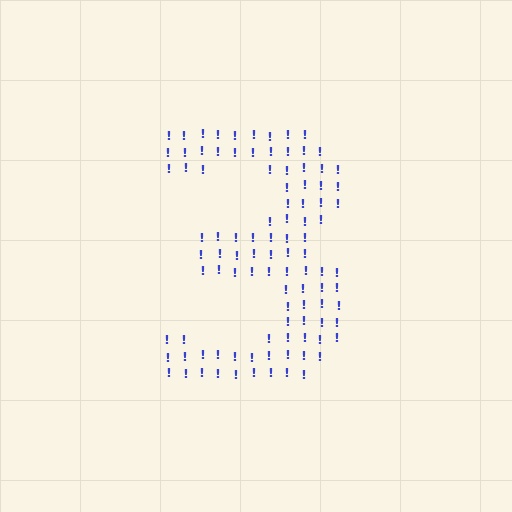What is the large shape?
The large shape is the digit 3.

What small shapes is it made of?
It is made of small exclamation marks.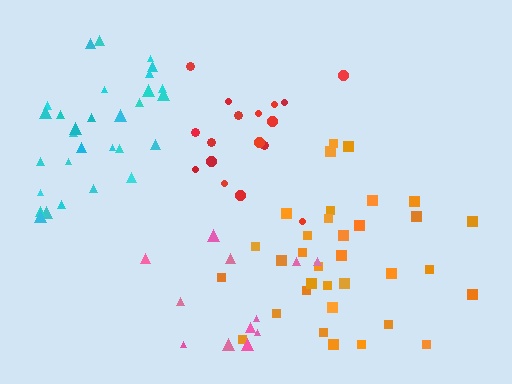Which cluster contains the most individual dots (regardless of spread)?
Orange (34).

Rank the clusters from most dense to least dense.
cyan, orange, red, pink.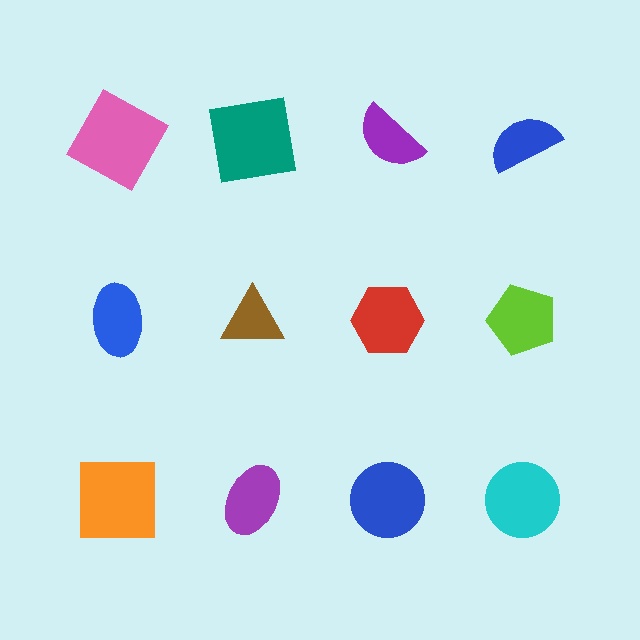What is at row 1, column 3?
A purple semicircle.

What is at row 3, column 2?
A purple ellipse.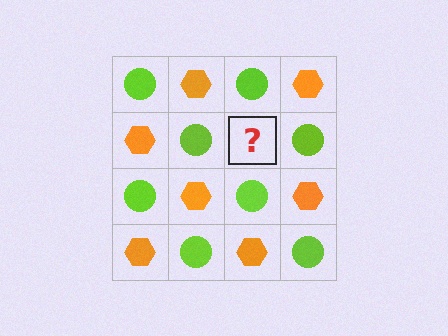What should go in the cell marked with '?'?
The missing cell should contain an orange hexagon.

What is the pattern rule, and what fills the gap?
The rule is that it alternates lime circle and orange hexagon in a checkerboard pattern. The gap should be filled with an orange hexagon.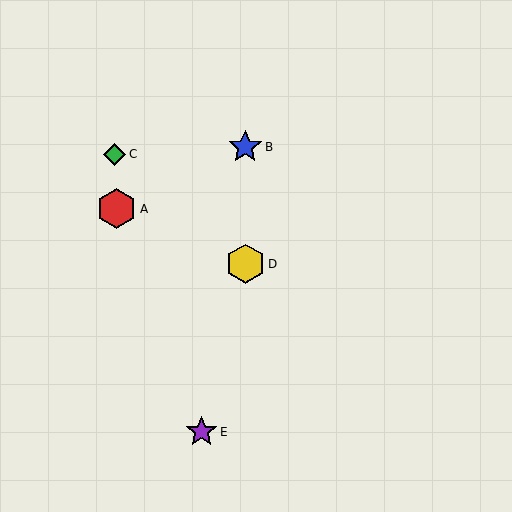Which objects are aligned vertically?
Objects B, D are aligned vertically.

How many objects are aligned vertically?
2 objects (B, D) are aligned vertically.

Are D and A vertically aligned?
No, D is at x≈245 and A is at x≈117.